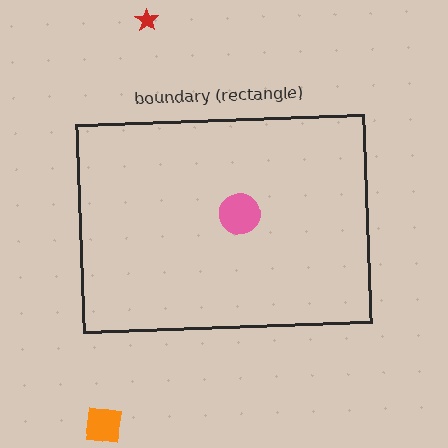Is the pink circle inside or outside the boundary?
Inside.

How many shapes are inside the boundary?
1 inside, 2 outside.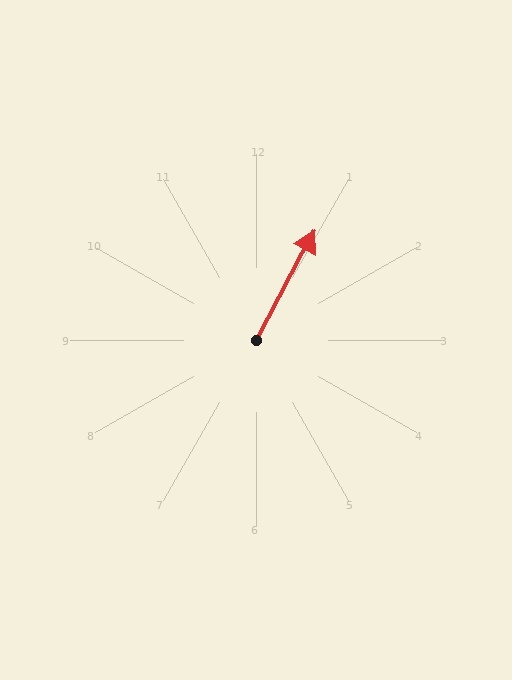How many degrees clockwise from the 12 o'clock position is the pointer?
Approximately 28 degrees.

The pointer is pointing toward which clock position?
Roughly 1 o'clock.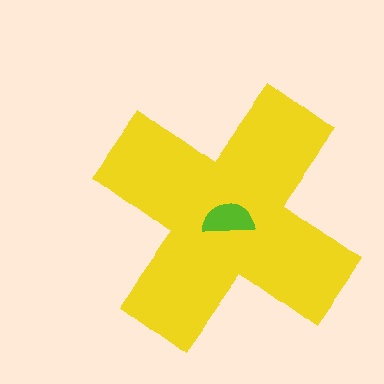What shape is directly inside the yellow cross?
The lime semicircle.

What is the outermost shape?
The yellow cross.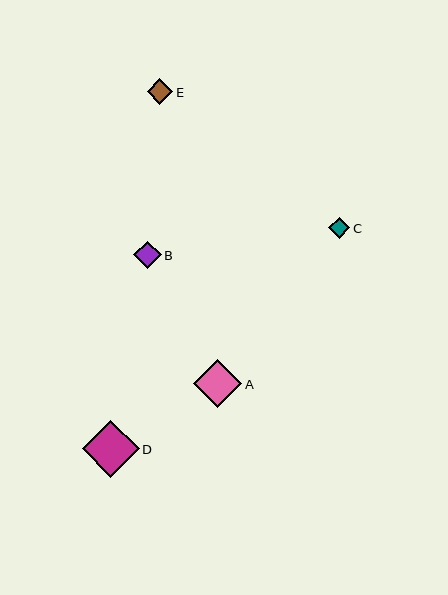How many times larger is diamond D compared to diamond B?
Diamond D is approximately 2.1 times the size of diamond B.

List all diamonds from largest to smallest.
From largest to smallest: D, A, B, E, C.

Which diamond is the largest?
Diamond D is the largest with a size of approximately 57 pixels.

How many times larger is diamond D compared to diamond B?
Diamond D is approximately 2.1 times the size of diamond B.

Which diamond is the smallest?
Diamond C is the smallest with a size of approximately 22 pixels.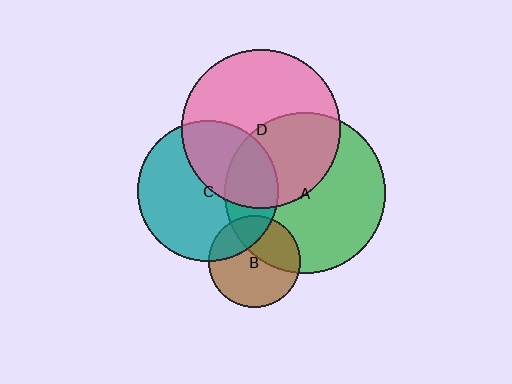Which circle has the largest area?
Circle A (green).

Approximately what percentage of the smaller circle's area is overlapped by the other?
Approximately 40%.